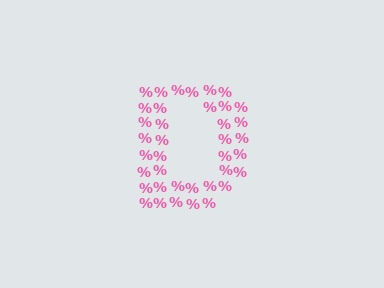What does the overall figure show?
The overall figure shows the letter D.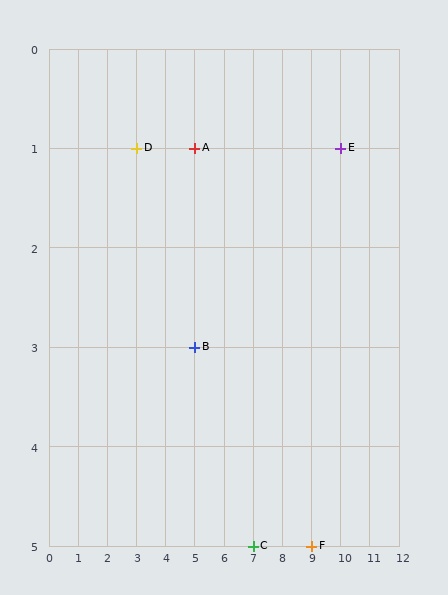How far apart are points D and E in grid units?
Points D and E are 7 columns apart.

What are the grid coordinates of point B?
Point B is at grid coordinates (5, 3).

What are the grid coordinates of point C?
Point C is at grid coordinates (7, 5).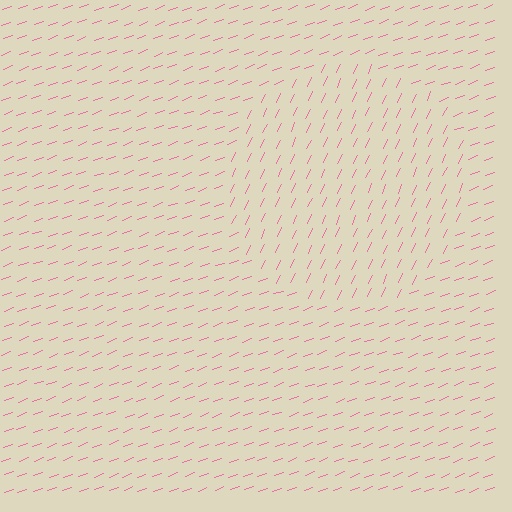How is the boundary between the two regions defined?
The boundary is defined purely by a change in line orientation (approximately 45 degrees difference). All lines are the same color and thickness.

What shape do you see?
I see a circle.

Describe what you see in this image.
The image is filled with small pink line segments. A circle region in the image has lines oriented differently from the surrounding lines, creating a visible texture boundary.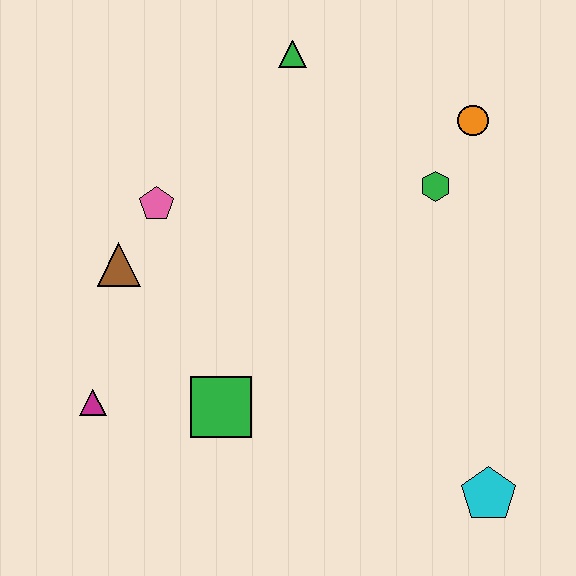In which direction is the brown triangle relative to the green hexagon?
The brown triangle is to the left of the green hexagon.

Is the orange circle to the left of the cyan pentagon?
Yes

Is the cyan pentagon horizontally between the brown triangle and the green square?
No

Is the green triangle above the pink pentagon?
Yes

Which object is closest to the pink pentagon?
The brown triangle is closest to the pink pentagon.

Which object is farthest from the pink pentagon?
The cyan pentagon is farthest from the pink pentagon.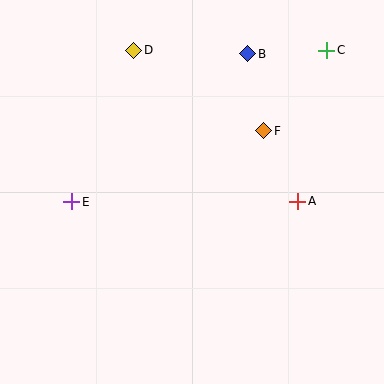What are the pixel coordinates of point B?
Point B is at (248, 54).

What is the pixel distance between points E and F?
The distance between E and F is 205 pixels.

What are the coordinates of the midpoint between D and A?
The midpoint between D and A is at (216, 126).